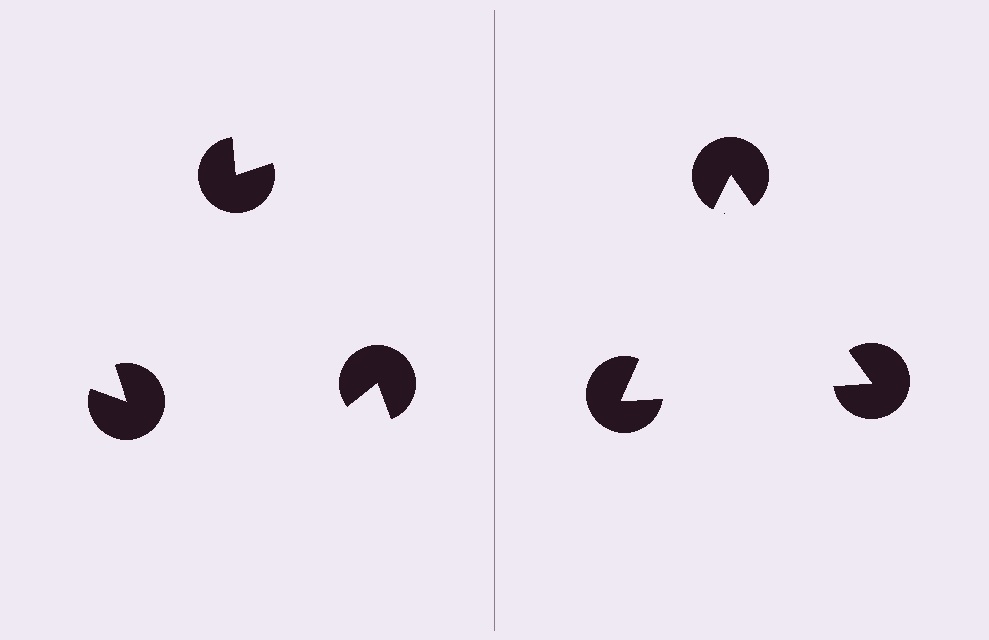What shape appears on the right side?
An illusory triangle.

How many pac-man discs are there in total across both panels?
6 — 3 on each side.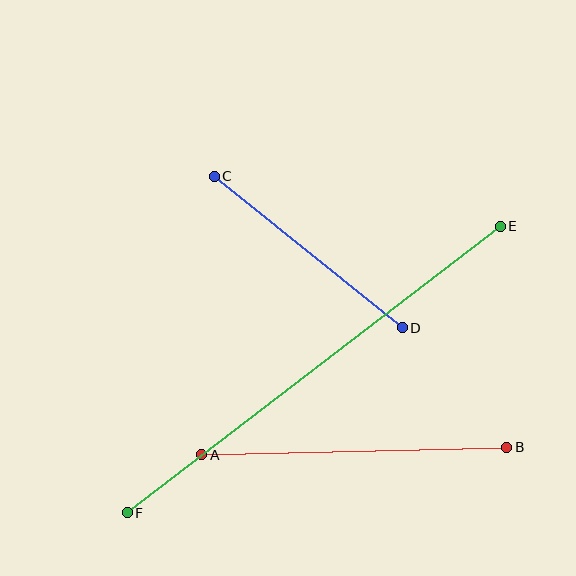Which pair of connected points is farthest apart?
Points E and F are farthest apart.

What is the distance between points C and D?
The distance is approximately 241 pixels.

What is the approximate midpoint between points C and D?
The midpoint is at approximately (308, 252) pixels.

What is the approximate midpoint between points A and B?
The midpoint is at approximately (354, 451) pixels.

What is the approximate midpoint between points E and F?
The midpoint is at approximately (314, 370) pixels.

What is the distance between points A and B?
The distance is approximately 305 pixels.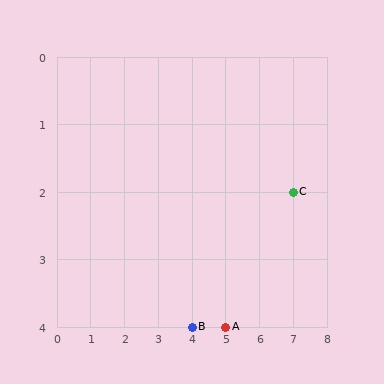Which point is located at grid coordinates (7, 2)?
Point C is at (7, 2).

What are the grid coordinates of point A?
Point A is at grid coordinates (5, 4).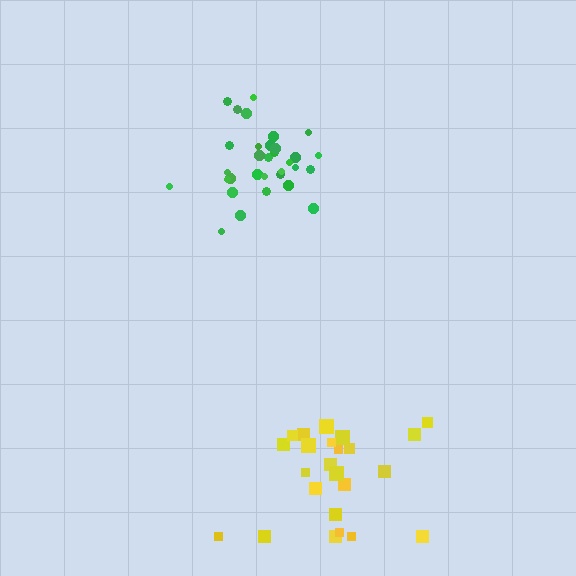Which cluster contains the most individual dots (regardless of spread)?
Green (32).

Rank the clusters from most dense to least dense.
green, yellow.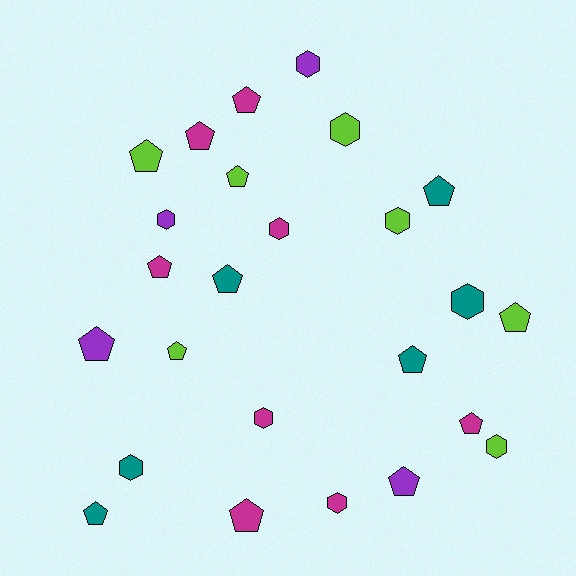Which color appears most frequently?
Magenta, with 8 objects.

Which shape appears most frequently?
Pentagon, with 15 objects.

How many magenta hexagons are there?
There are 3 magenta hexagons.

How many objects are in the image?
There are 25 objects.